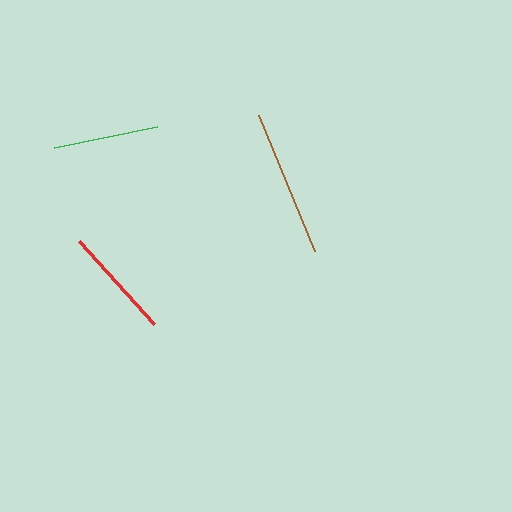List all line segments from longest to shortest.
From longest to shortest: brown, red, green.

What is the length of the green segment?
The green segment is approximately 105 pixels long.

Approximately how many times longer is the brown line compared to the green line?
The brown line is approximately 1.4 times the length of the green line.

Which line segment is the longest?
The brown line is the longest at approximately 146 pixels.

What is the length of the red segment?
The red segment is approximately 113 pixels long.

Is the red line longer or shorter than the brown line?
The brown line is longer than the red line.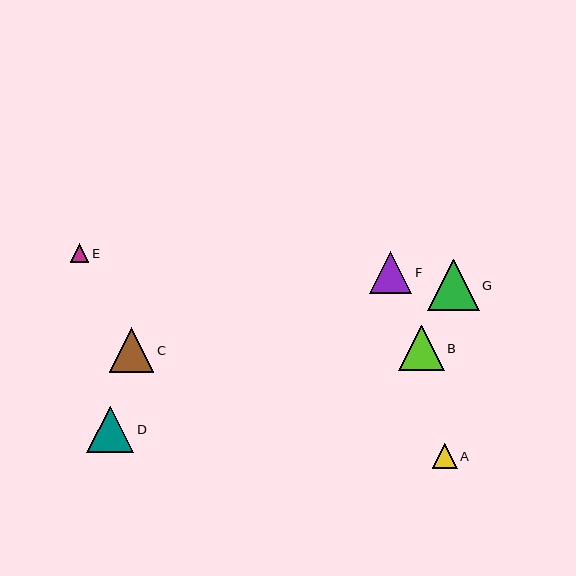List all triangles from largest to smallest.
From largest to smallest: G, D, B, C, F, A, E.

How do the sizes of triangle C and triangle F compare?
Triangle C and triangle F are approximately the same size.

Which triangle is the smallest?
Triangle E is the smallest with a size of approximately 19 pixels.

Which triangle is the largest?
Triangle G is the largest with a size of approximately 52 pixels.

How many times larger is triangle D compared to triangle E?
Triangle D is approximately 2.5 times the size of triangle E.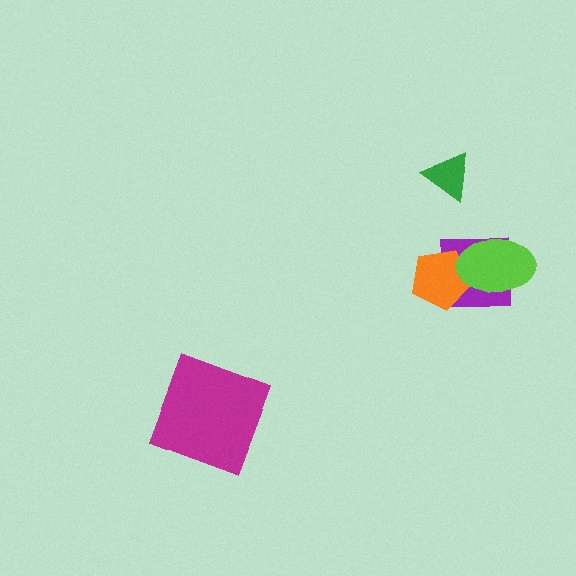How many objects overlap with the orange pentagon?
2 objects overlap with the orange pentagon.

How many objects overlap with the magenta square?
0 objects overlap with the magenta square.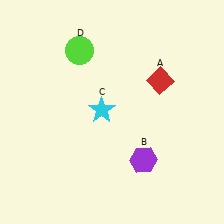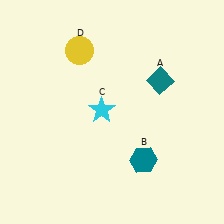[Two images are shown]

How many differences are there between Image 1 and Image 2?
There are 3 differences between the two images.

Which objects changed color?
A changed from red to teal. B changed from purple to teal. D changed from lime to yellow.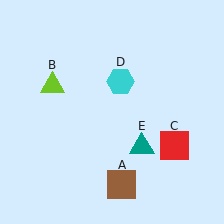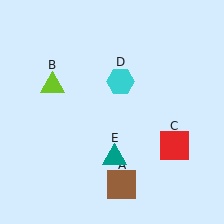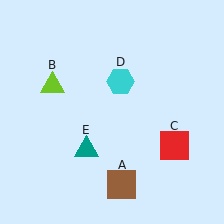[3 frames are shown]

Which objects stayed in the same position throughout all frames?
Brown square (object A) and lime triangle (object B) and red square (object C) and cyan hexagon (object D) remained stationary.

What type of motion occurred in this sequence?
The teal triangle (object E) rotated clockwise around the center of the scene.